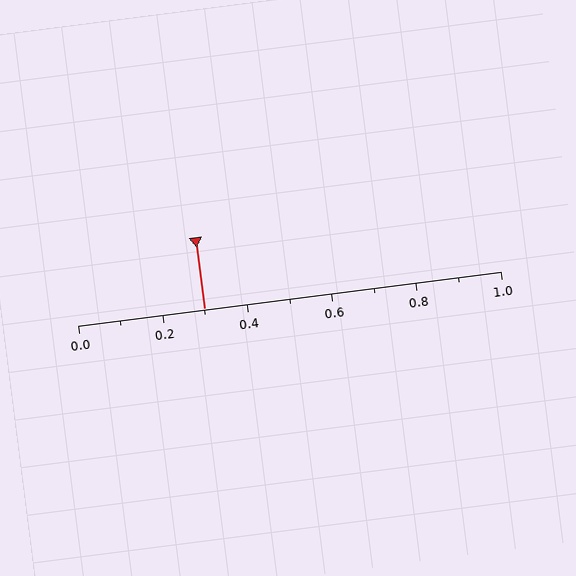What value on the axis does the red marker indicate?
The marker indicates approximately 0.3.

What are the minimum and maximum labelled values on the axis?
The axis runs from 0.0 to 1.0.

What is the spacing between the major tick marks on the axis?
The major ticks are spaced 0.2 apart.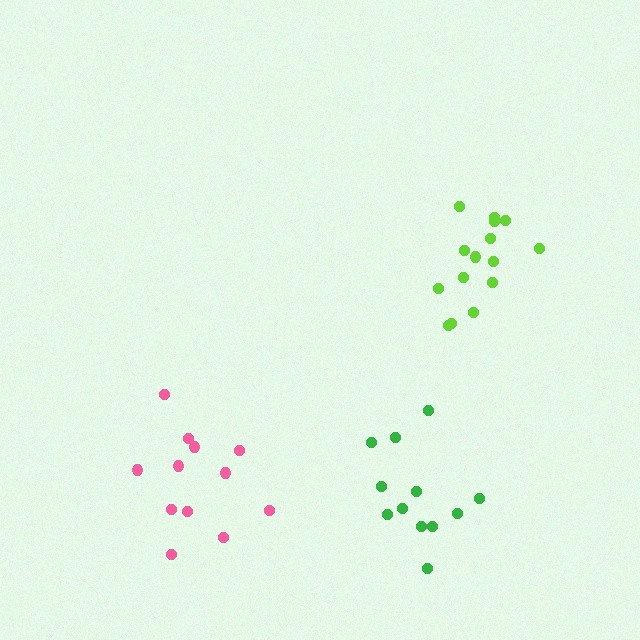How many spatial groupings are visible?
There are 3 spatial groupings.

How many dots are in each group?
Group 1: 12 dots, Group 2: 12 dots, Group 3: 15 dots (39 total).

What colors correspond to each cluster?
The clusters are colored: pink, green, lime.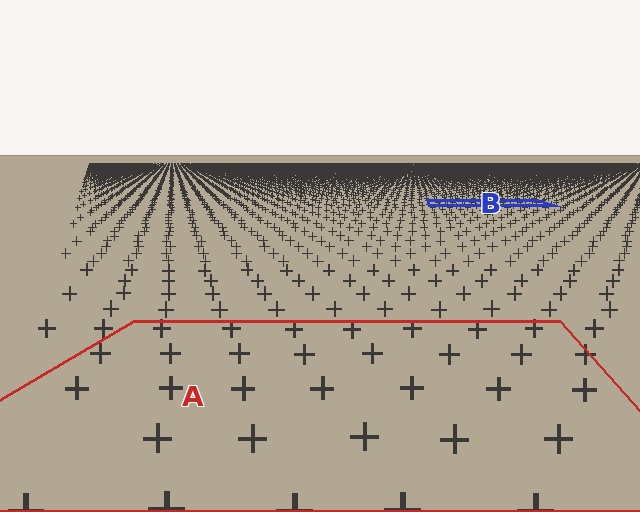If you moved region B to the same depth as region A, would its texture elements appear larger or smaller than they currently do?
They would appear larger. At a closer depth, the same texture elements are projected at a bigger on-screen size.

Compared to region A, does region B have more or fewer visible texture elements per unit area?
Region B has more texture elements per unit area — they are packed more densely because it is farther away.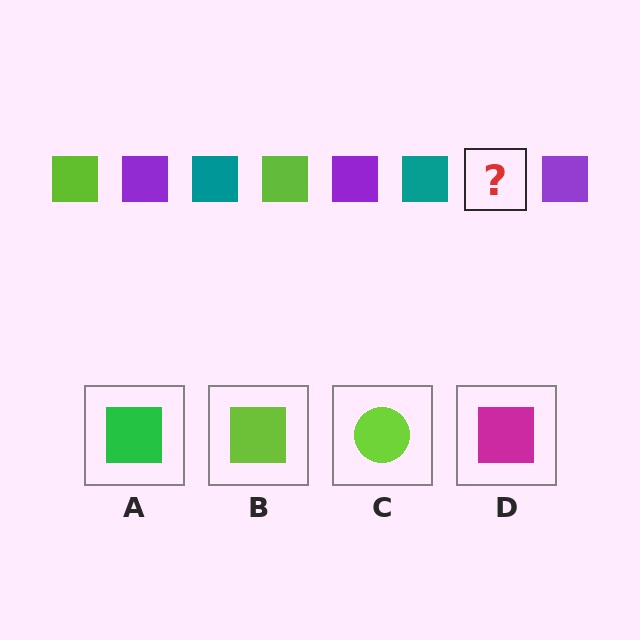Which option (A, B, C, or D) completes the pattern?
B.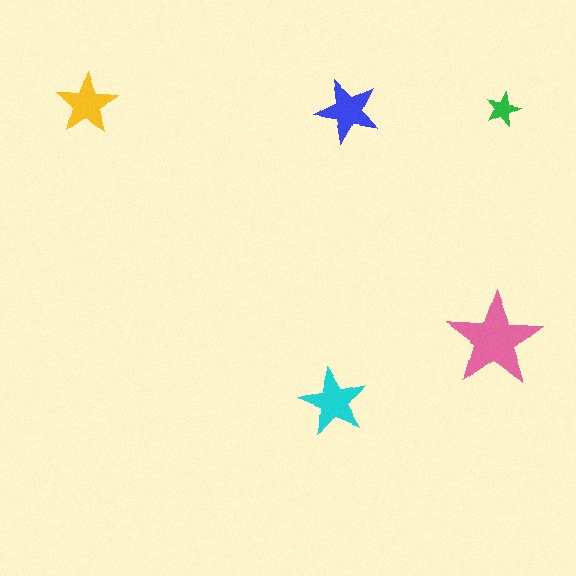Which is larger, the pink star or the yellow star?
The pink one.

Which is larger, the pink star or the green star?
The pink one.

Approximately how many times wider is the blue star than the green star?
About 2 times wider.